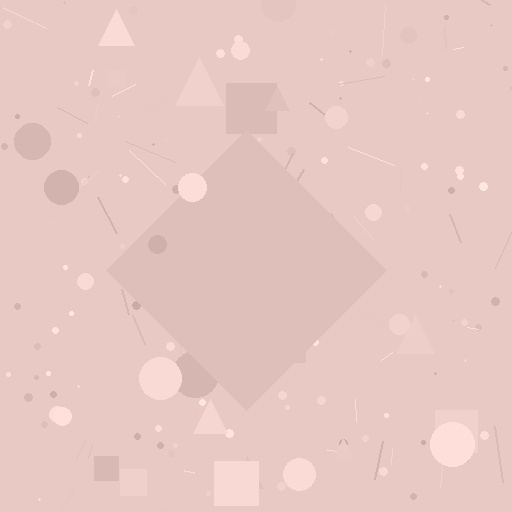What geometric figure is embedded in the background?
A diamond is embedded in the background.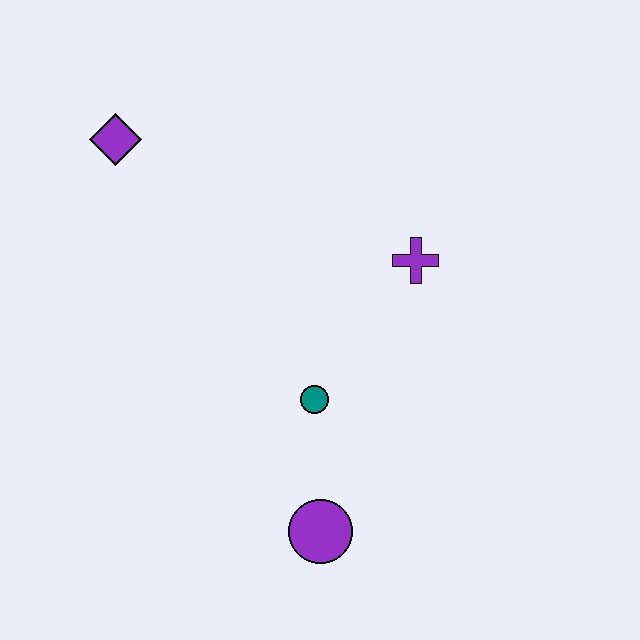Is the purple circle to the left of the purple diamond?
No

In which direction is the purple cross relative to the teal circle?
The purple cross is above the teal circle.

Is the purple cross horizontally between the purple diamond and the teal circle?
No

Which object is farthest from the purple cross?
The purple diamond is farthest from the purple cross.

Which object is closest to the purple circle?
The teal circle is closest to the purple circle.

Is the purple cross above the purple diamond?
No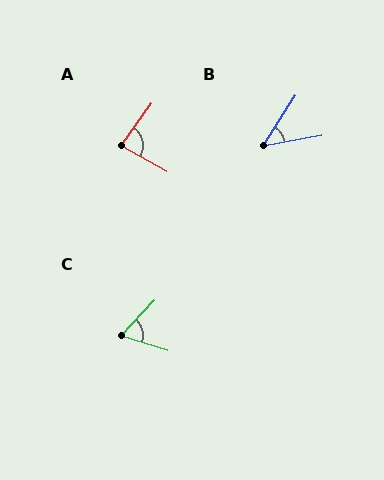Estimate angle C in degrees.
Approximately 64 degrees.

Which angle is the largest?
A, at approximately 83 degrees.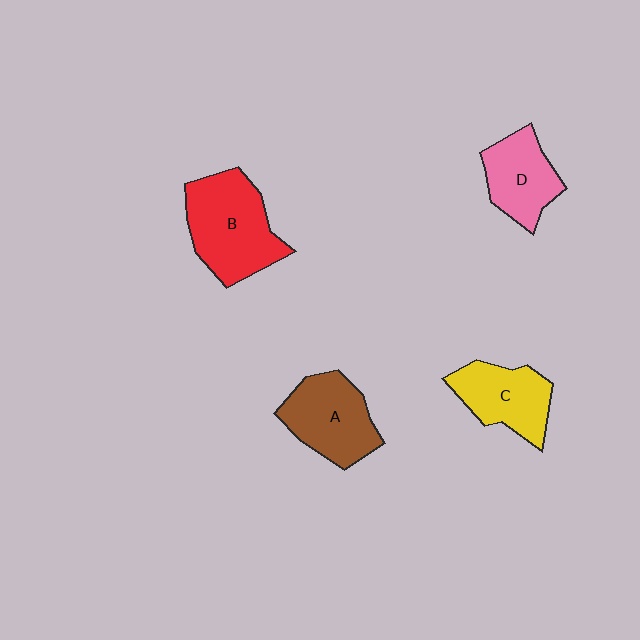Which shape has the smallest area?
Shape D (pink).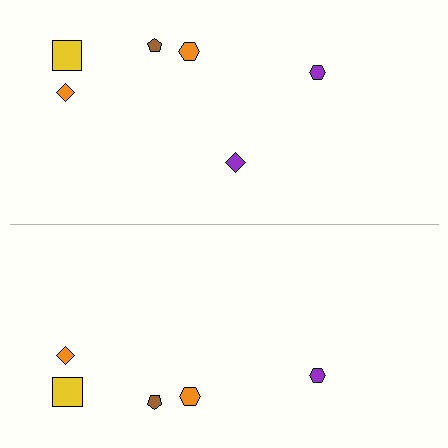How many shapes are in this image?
There are 11 shapes in this image.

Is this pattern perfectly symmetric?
No, the pattern is not perfectly symmetric. A purple diamond is missing from the bottom side.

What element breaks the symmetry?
A purple diamond is missing from the bottom side.